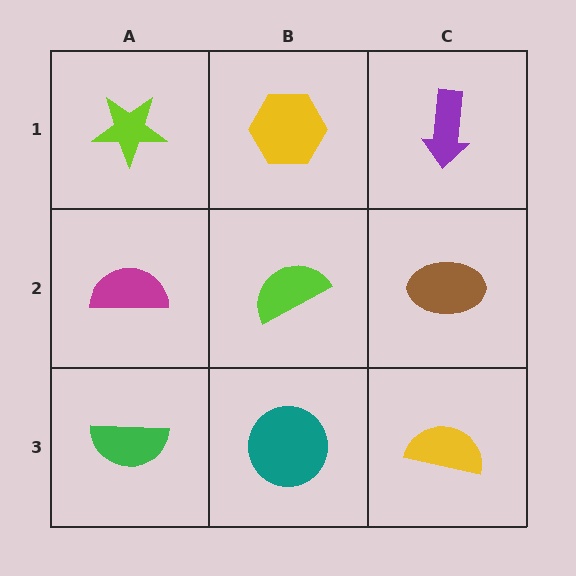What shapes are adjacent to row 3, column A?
A magenta semicircle (row 2, column A), a teal circle (row 3, column B).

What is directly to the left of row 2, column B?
A magenta semicircle.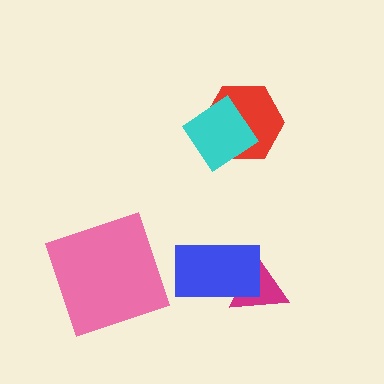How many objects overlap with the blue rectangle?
1 object overlaps with the blue rectangle.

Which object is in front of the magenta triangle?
The blue rectangle is in front of the magenta triangle.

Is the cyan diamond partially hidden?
No, no other shape covers it.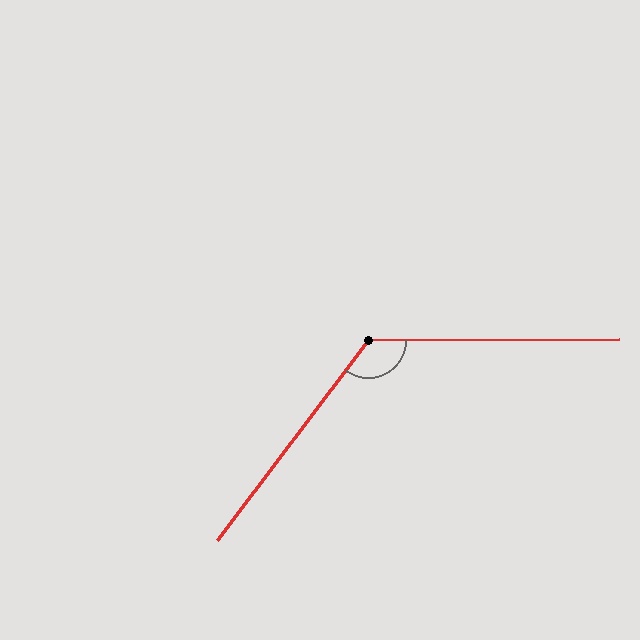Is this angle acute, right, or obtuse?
It is obtuse.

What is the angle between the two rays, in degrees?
Approximately 127 degrees.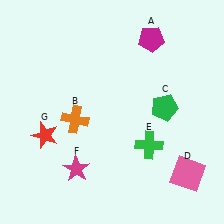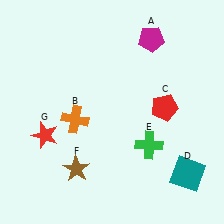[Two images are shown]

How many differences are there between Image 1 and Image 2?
There are 3 differences between the two images.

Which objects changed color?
C changed from green to red. D changed from pink to teal. F changed from magenta to brown.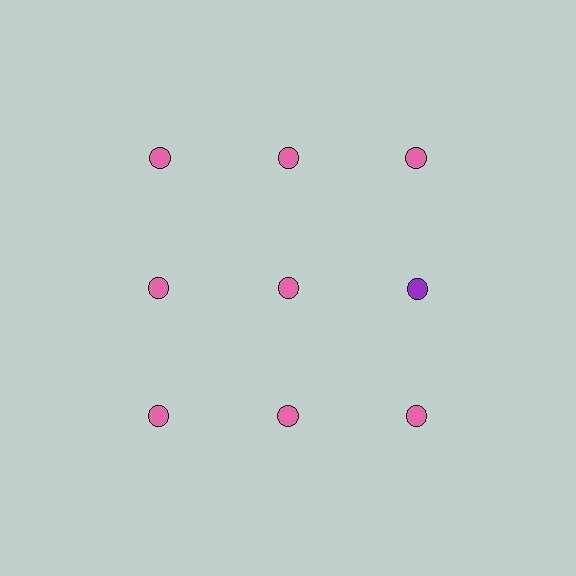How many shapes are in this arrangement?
There are 9 shapes arranged in a grid pattern.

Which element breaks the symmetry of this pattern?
The purple circle in the second row, center column breaks the symmetry. All other shapes are pink circles.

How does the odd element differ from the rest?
It has a different color: purple instead of pink.